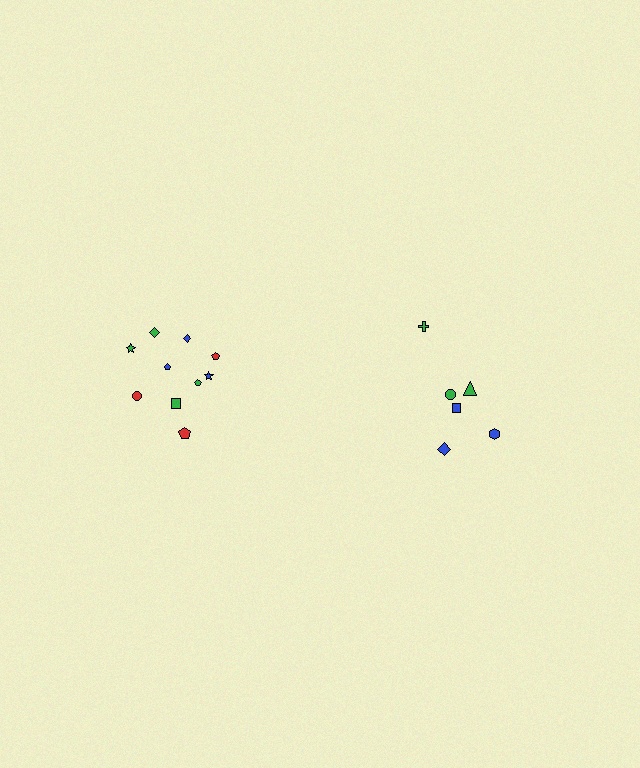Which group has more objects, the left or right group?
The left group.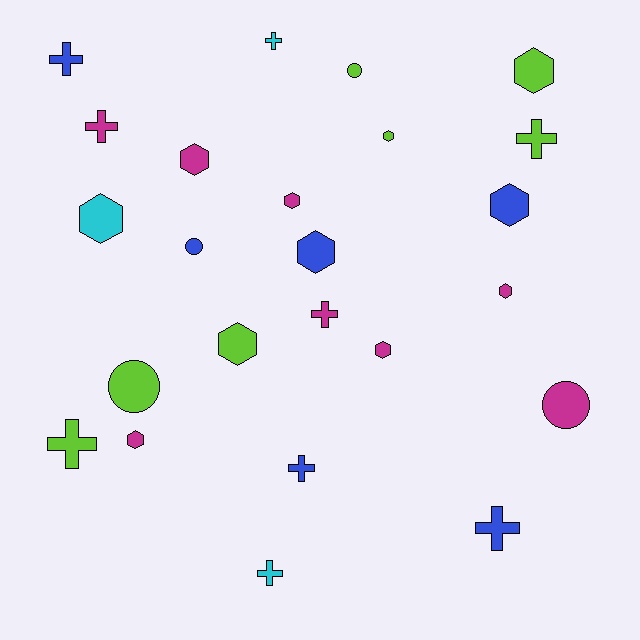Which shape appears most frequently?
Hexagon, with 11 objects.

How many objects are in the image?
There are 24 objects.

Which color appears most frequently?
Magenta, with 8 objects.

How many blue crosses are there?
There are 3 blue crosses.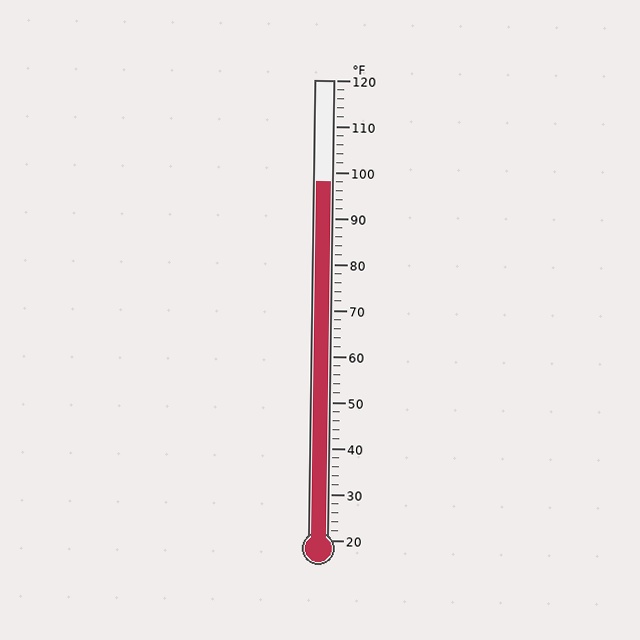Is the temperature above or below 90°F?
The temperature is above 90°F.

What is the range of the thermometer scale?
The thermometer scale ranges from 20°F to 120°F.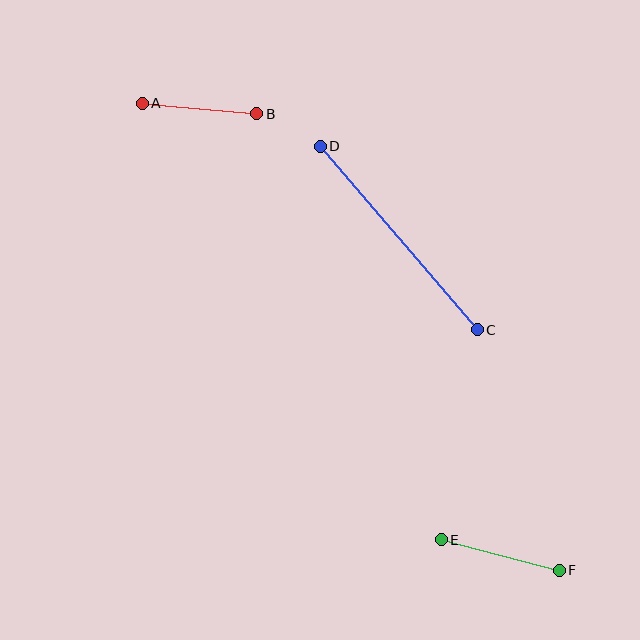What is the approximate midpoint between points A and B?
The midpoint is at approximately (199, 109) pixels.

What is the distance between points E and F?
The distance is approximately 122 pixels.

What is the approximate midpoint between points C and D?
The midpoint is at approximately (399, 238) pixels.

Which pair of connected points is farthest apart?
Points C and D are farthest apart.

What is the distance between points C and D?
The distance is approximately 241 pixels.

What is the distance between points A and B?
The distance is approximately 115 pixels.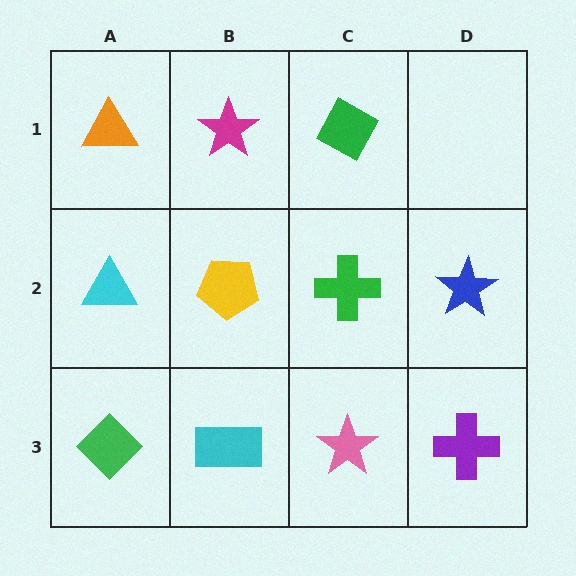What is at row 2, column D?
A blue star.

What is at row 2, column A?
A cyan triangle.